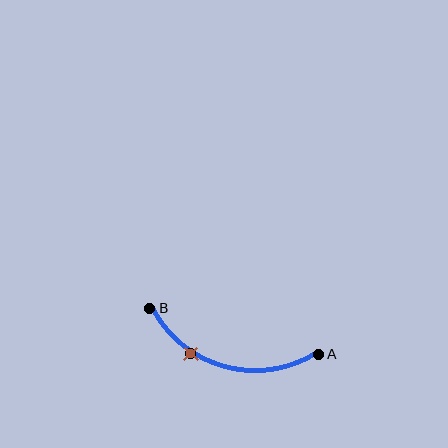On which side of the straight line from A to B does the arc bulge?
The arc bulges below the straight line connecting A and B.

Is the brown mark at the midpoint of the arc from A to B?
No. The brown mark lies on the arc but is closer to endpoint B. The arc midpoint would be at the point on the curve equidistant along the arc from both A and B.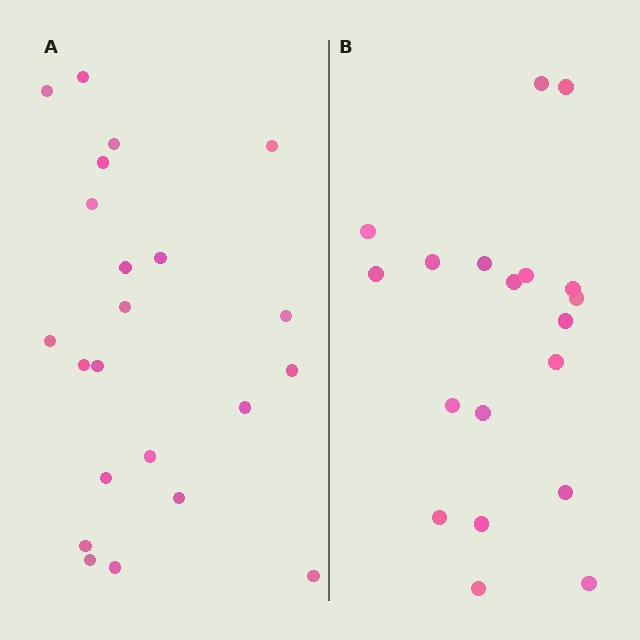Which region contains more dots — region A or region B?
Region A (the left region) has more dots.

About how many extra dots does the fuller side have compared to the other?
Region A has just a few more — roughly 2 or 3 more dots than region B.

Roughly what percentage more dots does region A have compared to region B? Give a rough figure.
About 15% more.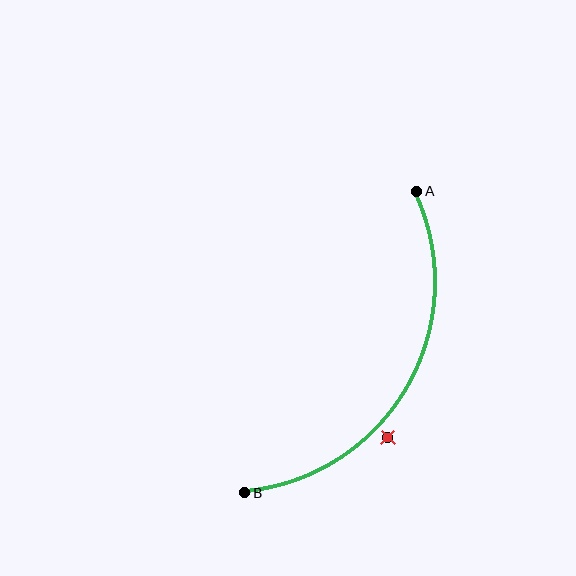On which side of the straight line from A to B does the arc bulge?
The arc bulges to the right of the straight line connecting A and B.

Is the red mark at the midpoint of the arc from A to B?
No — the red mark does not lie on the arc at all. It sits slightly outside the curve.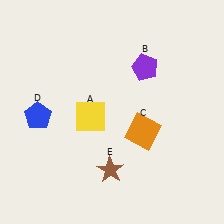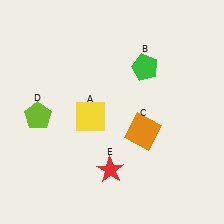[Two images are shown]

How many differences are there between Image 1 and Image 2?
There are 3 differences between the two images.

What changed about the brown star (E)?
In Image 1, E is brown. In Image 2, it changed to red.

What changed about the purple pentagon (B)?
In Image 1, B is purple. In Image 2, it changed to green.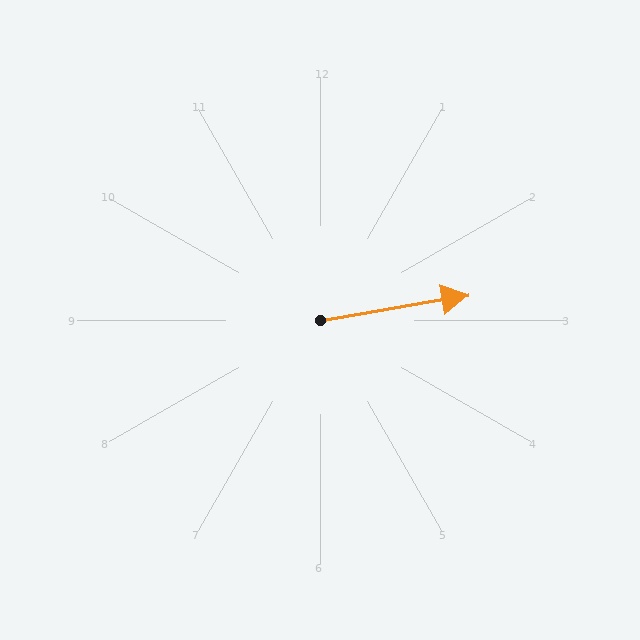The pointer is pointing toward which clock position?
Roughly 3 o'clock.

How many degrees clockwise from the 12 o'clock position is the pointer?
Approximately 80 degrees.